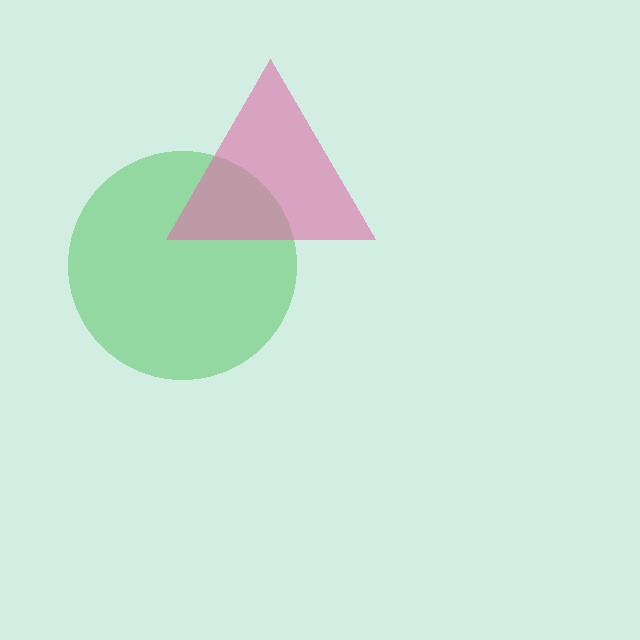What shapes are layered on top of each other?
The layered shapes are: a green circle, a pink triangle.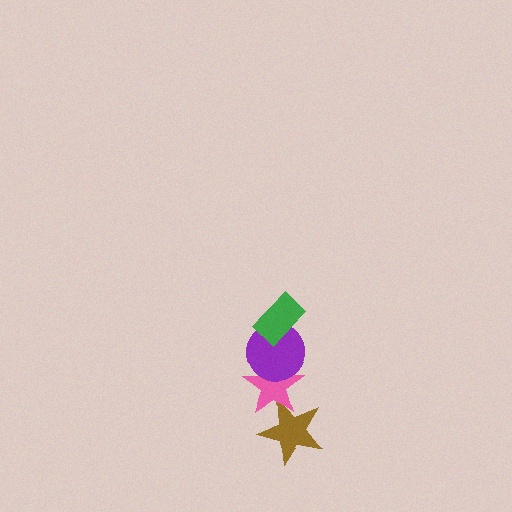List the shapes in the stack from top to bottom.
From top to bottom: the green rectangle, the purple circle, the pink star, the brown star.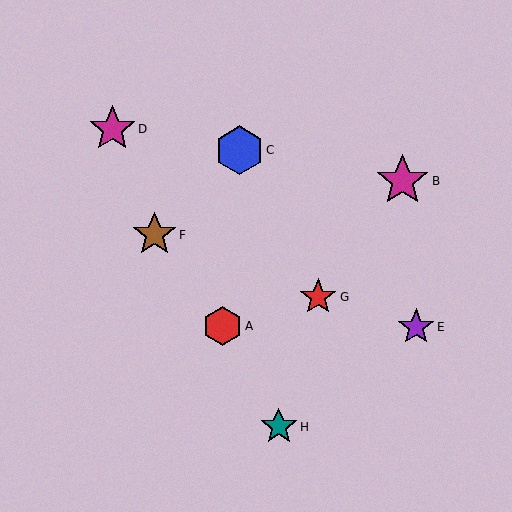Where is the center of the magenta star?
The center of the magenta star is at (112, 129).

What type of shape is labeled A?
Shape A is a red hexagon.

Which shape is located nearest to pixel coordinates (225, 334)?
The red hexagon (labeled A) at (223, 326) is nearest to that location.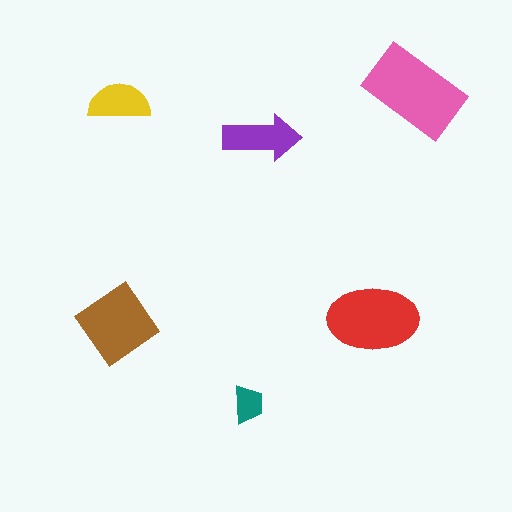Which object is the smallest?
The teal trapezoid.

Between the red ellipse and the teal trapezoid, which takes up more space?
The red ellipse.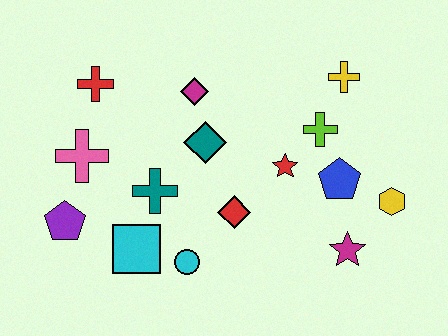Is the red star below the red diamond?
No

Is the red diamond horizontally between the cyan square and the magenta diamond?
No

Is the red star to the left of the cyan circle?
No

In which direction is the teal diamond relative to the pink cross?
The teal diamond is to the right of the pink cross.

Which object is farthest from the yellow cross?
The purple pentagon is farthest from the yellow cross.